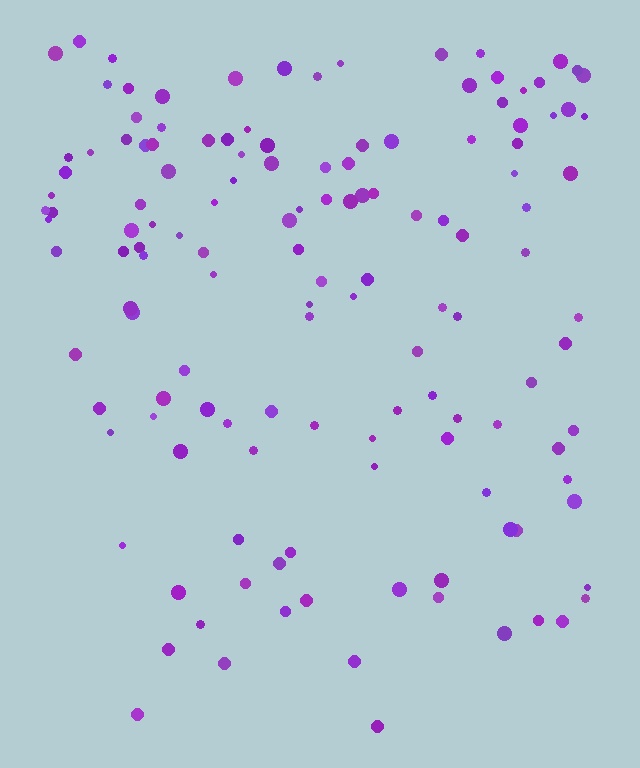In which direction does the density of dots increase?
From bottom to top, with the top side densest.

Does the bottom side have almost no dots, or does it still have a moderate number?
Still a moderate number, just noticeably fewer than the top.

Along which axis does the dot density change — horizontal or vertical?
Vertical.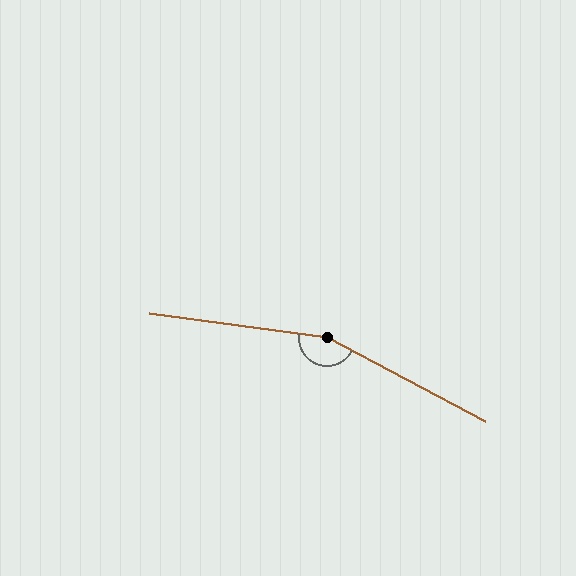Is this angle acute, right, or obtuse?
It is obtuse.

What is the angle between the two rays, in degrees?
Approximately 160 degrees.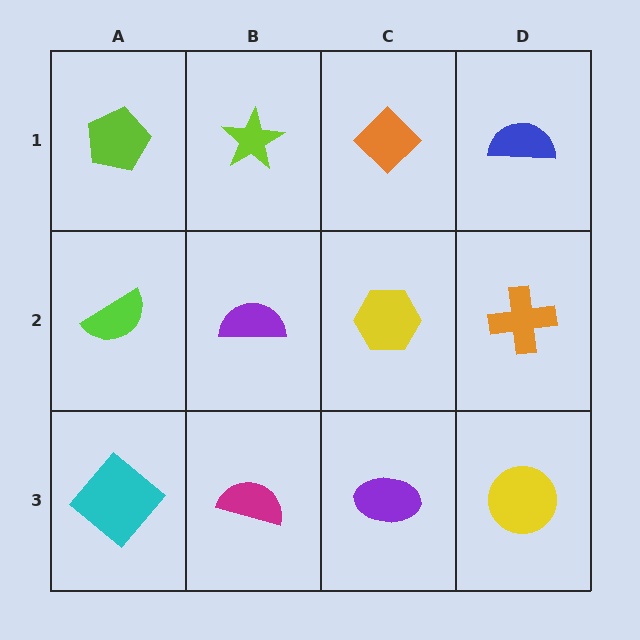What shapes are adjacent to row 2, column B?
A lime star (row 1, column B), a magenta semicircle (row 3, column B), a lime semicircle (row 2, column A), a yellow hexagon (row 2, column C).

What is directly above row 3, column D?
An orange cross.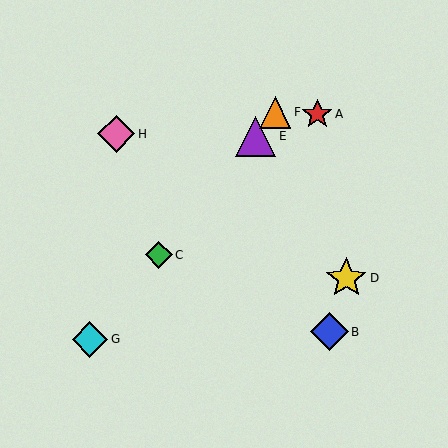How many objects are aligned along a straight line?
4 objects (C, E, F, G) are aligned along a straight line.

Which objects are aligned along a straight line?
Objects C, E, F, G are aligned along a straight line.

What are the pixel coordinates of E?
Object E is at (255, 137).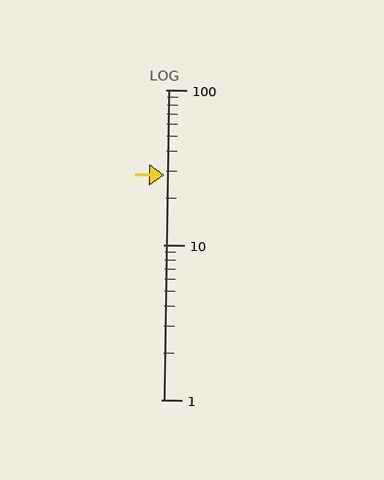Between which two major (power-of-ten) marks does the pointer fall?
The pointer is between 10 and 100.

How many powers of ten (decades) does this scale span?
The scale spans 2 decades, from 1 to 100.